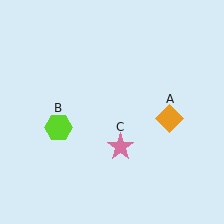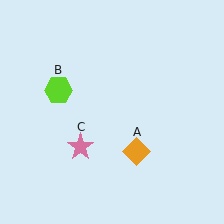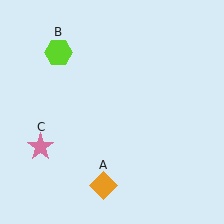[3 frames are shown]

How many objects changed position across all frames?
3 objects changed position: orange diamond (object A), lime hexagon (object B), pink star (object C).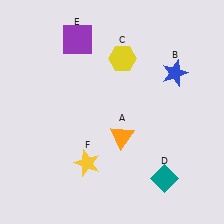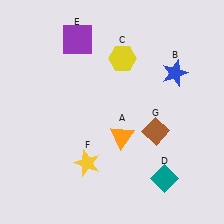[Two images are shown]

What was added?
A brown diamond (G) was added in Image 2.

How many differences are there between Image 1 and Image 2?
There is 1 difference between the two images.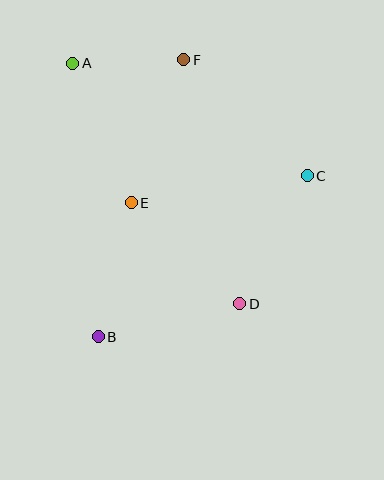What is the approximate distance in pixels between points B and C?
The distance between B and C is approximately 264 pixels.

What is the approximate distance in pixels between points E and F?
The distance between E and F is approximately 152 pixels.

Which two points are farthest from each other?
Points A and D are farthest from each other.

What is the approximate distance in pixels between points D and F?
The distance between D and F is approximately 250 pixels.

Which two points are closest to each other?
Points A and F are closest to each other.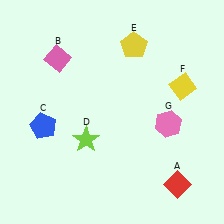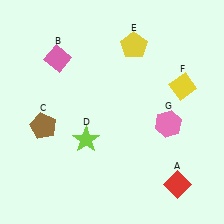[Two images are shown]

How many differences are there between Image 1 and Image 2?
There is 1 difference between the two images.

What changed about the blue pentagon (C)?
In Image 1, C is blue. In Image 2, it changed to brown.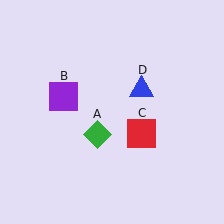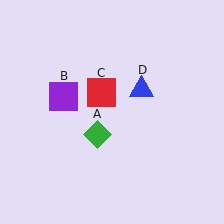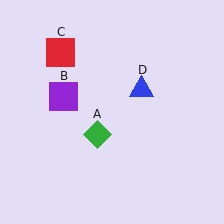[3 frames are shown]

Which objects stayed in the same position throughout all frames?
Green diamond (object A) and purple square (object B) and blue triangle (object D) remained stationary.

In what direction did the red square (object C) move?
The red square (object C) moved up and to the left.